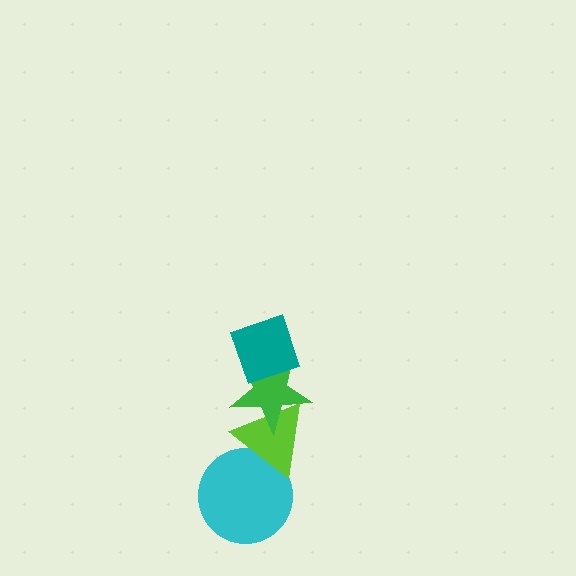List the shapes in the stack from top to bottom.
From top to bottom: the teal diamond, the green star, the lime triangle, the cyan circle.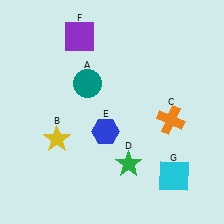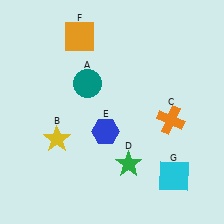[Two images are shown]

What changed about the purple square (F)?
In Image 1, F is purple. In Image 2, it changed to orange.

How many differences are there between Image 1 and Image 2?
There is 1 difference between the two images.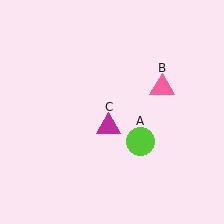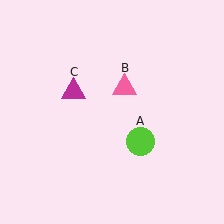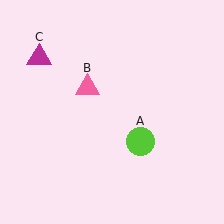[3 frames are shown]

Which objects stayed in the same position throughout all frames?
Lime circle (object A) remained stationary.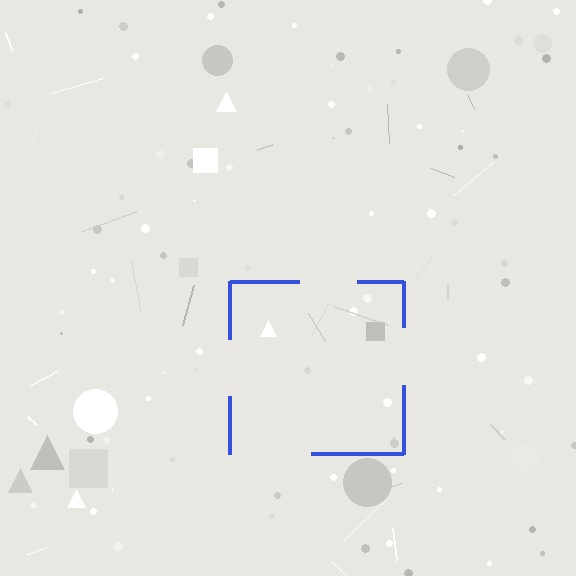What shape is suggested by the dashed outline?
The dashed outline suggests a square.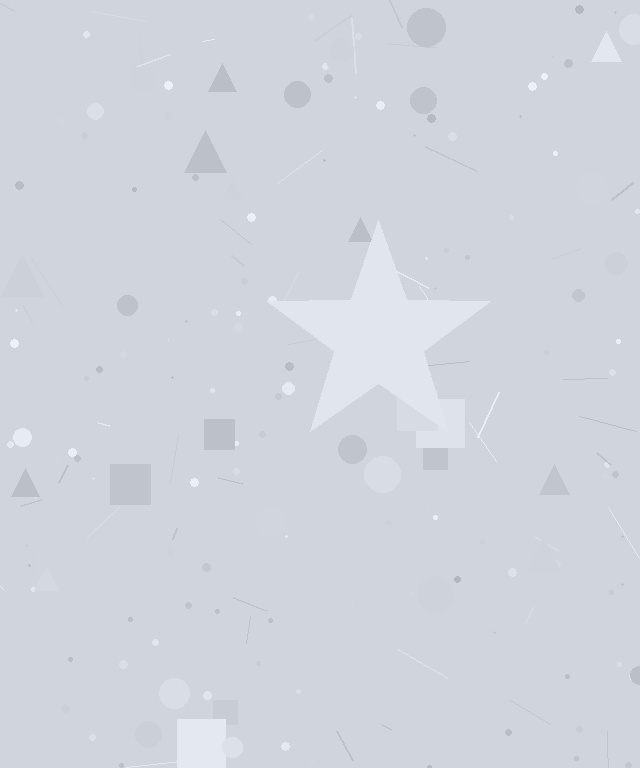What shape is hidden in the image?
A star is hidden in the image.